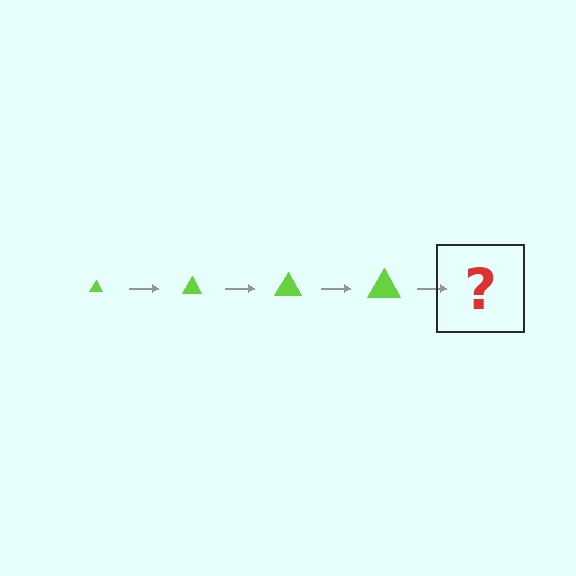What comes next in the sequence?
The next element should be a lime triangle, larger than the previous one.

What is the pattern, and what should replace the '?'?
The pattern is that the triangle gets progressively larger each step. The '?' should be a lime triangle, larger than the previous one.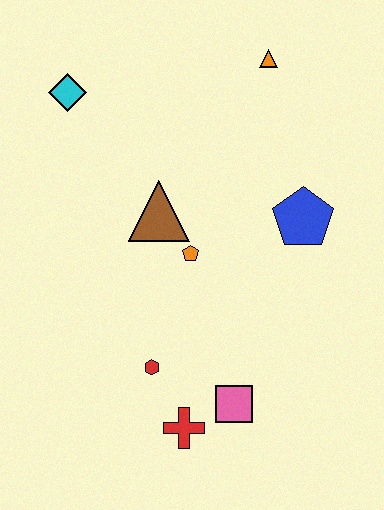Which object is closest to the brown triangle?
The orange pentagon is closest to the brown triangle.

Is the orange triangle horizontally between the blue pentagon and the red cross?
Yes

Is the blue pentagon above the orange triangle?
No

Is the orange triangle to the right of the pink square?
Yes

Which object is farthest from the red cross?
The orange triangle is farthest from the red cross.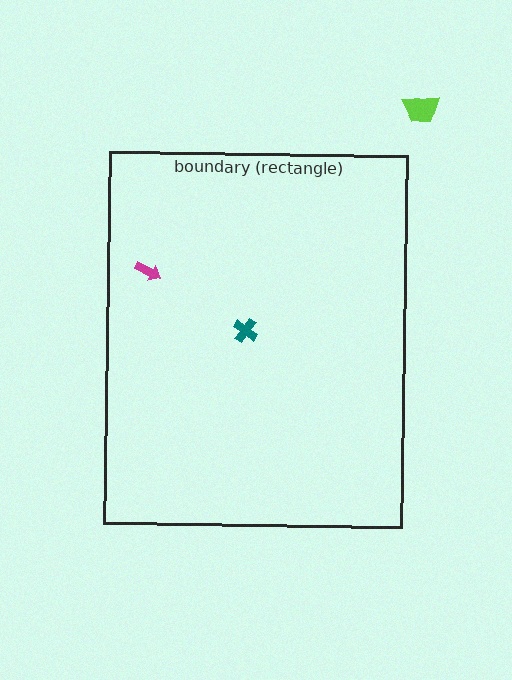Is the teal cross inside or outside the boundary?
Inside.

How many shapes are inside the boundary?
2 inside, 1 outside.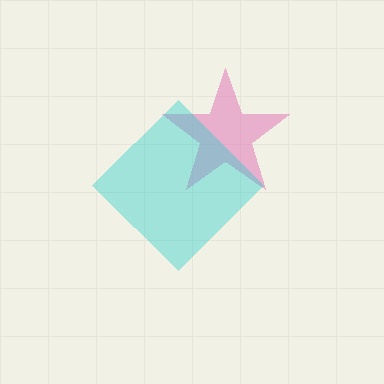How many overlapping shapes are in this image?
There are 2 overlapping shapes in the image.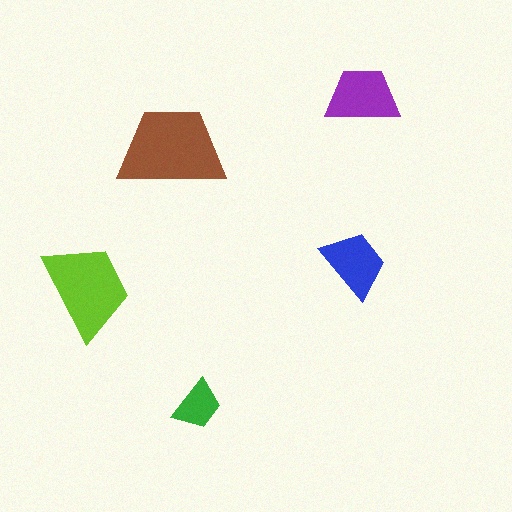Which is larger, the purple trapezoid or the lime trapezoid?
The lime one.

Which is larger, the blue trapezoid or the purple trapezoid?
The purple one.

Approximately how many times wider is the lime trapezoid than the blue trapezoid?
About 1.5 times wider.